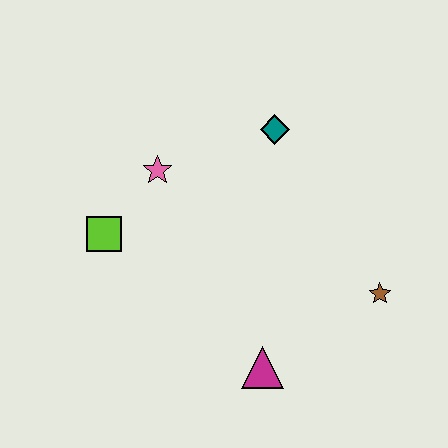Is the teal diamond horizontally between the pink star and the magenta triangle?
No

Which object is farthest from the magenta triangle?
The teal diamond is farthest from the magenta triangle.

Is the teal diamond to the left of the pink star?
No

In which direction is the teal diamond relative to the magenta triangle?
The teal diamond is above the magenta triangle.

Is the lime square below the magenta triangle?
No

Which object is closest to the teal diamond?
The pink star is closest to the teal diamond.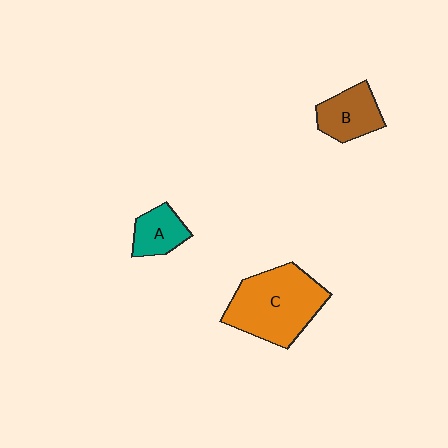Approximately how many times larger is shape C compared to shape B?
Approximately 2.1 times.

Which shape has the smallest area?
Shape A (teal).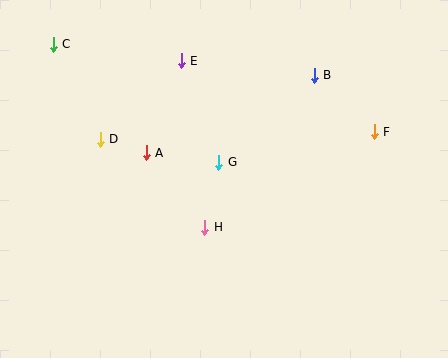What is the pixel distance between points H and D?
The distance between H and D is 137 pixels.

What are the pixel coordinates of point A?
Point A is at (146, 153).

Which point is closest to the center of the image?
Point G at (219, 162) is closest to the center.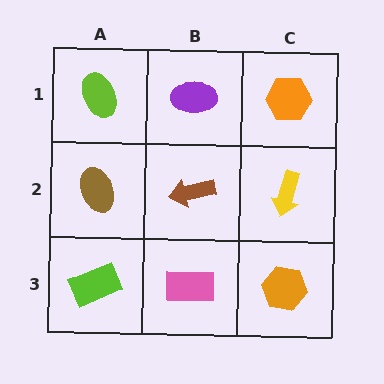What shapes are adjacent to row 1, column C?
A yellow arrow (row 2, column C), a purple ellipse (row 1, column B).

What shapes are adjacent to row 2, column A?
A lime ellipse (row 1, column A), a lime rectangle (row 3, column A), a brown arrow (row 2, column B).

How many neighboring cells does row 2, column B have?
4.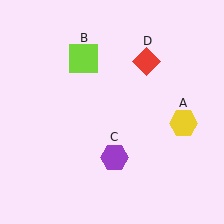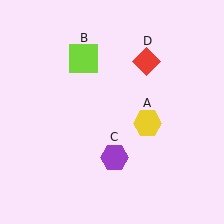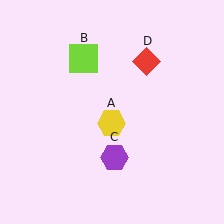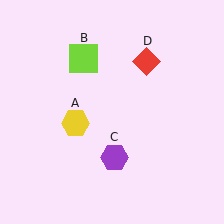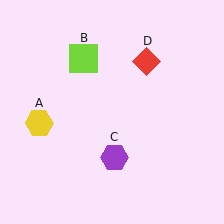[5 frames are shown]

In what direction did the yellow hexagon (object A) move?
The yellow hexagon (object A) moved left.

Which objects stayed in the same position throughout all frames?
Lime square (object B) and purple hexagon (object C) and red diamond (object D) remained stationary.